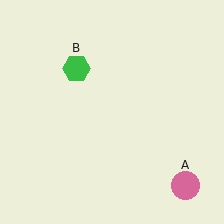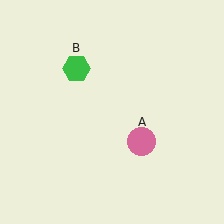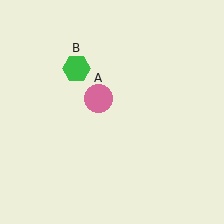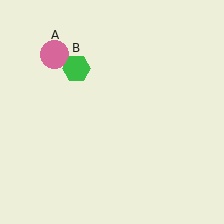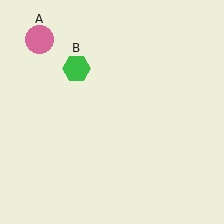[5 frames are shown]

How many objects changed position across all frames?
1 object changed position: pink circle (object A).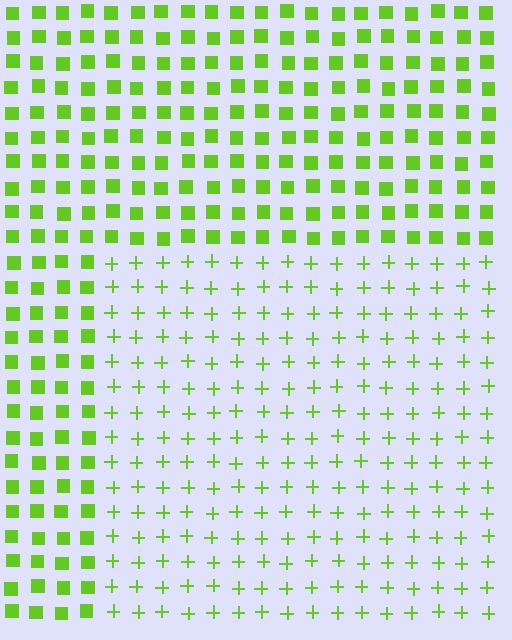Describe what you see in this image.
The image is filled with small lime elements arranged in a uniform grid. A rectangle-shaped region contains plus signs, while the surrounding area contains squares. The boundary is defined purely by the change in element shape.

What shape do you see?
I see a rectangle.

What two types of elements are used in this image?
The image uses plus signs inside the rectangle region and squares outside it.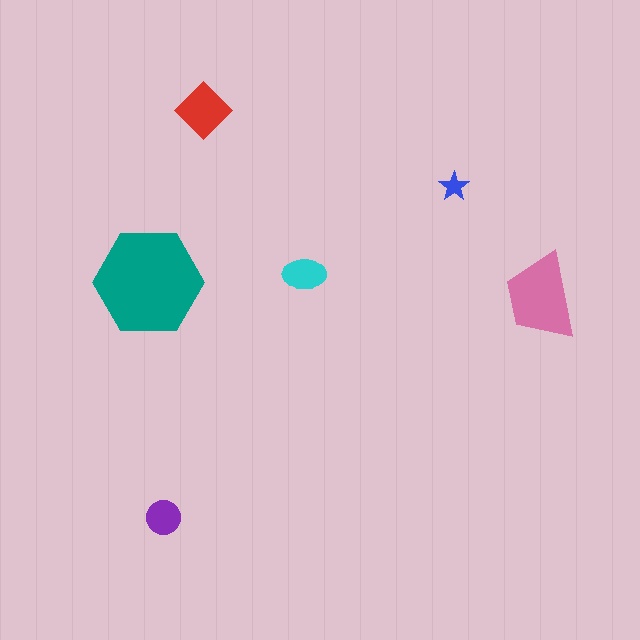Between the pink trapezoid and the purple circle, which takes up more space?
The pink trapezoid.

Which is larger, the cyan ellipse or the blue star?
The cyan ellipse.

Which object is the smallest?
The blue star.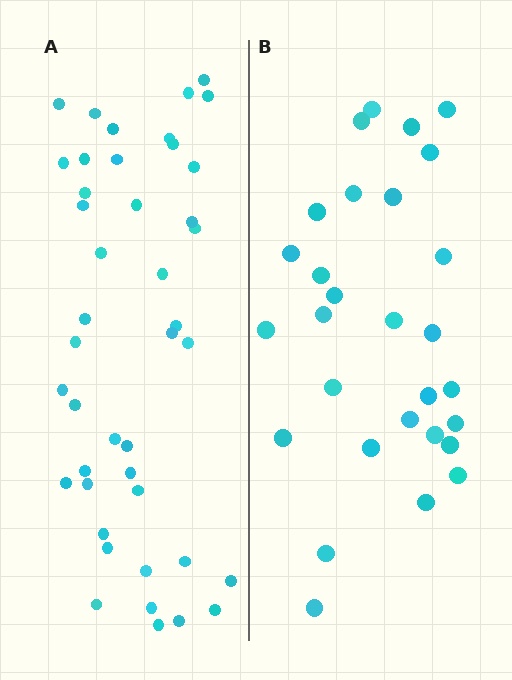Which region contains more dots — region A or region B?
Region A (the left region) has more dots.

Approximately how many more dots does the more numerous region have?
Region A has approximately 15 more dots than region B.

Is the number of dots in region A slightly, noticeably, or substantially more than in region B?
Region A has substantially more. The ratio is roughly 1.5 to 1.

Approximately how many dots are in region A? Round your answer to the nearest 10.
About 40 dots. (The exact count is 43, which rounds to 40.)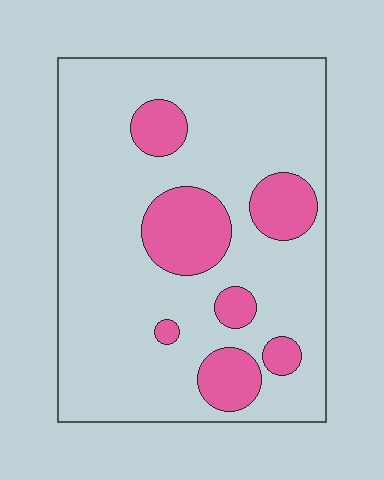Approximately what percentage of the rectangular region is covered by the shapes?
Approximately 20%.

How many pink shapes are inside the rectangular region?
7.